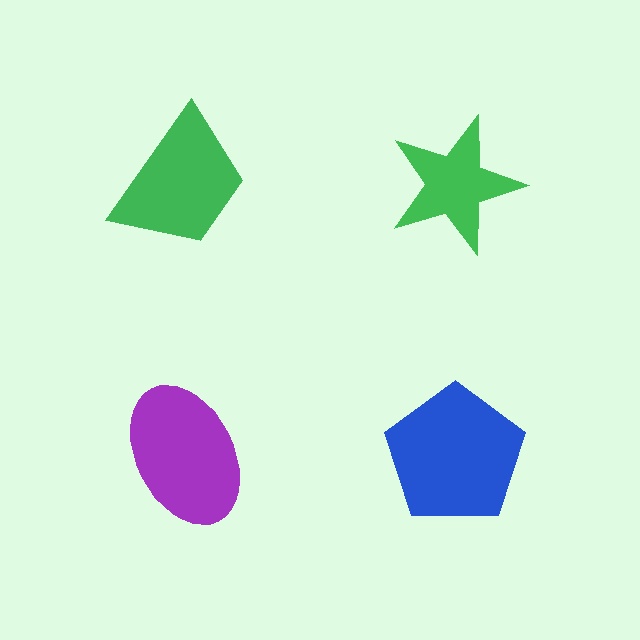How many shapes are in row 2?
2 shapes.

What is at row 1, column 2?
A green star.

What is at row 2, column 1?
A purple ellipse.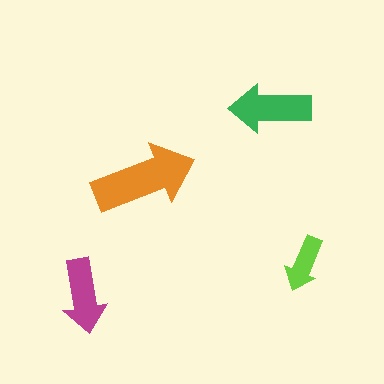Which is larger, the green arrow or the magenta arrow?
The green one.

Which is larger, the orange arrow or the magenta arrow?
The orange one.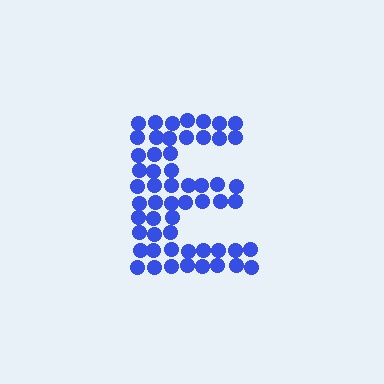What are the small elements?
The small elements are circles.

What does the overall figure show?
The overall figure shows the letter E.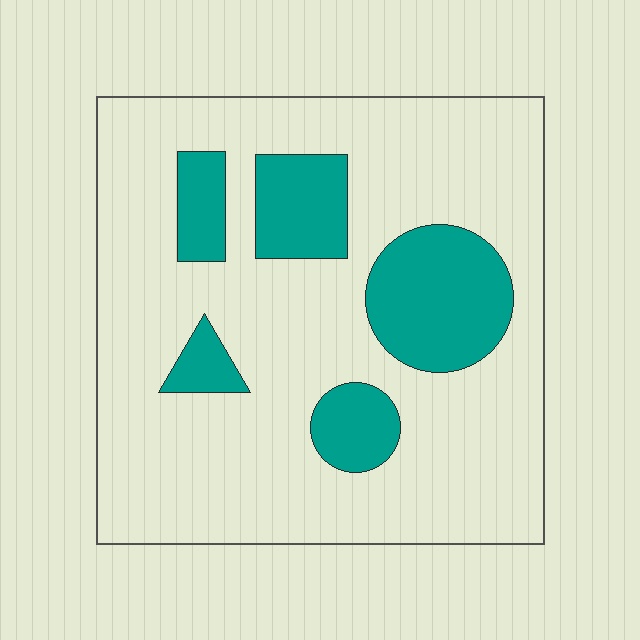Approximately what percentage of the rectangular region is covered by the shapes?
Approximately 20%.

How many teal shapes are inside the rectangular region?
5.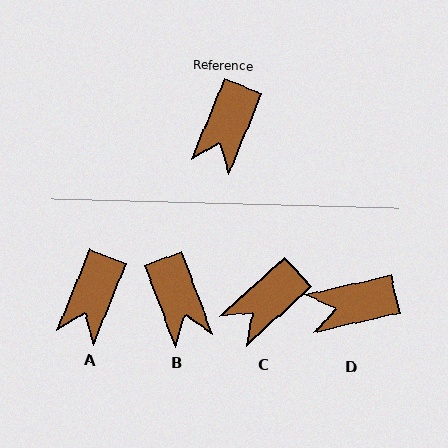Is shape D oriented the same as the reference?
No, it is off by about 55 degrees.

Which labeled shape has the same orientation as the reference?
A.